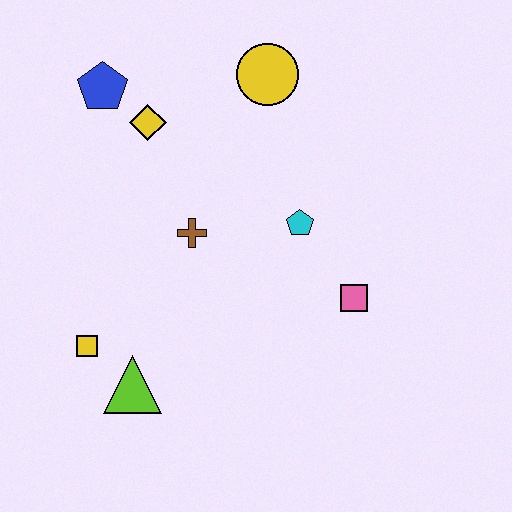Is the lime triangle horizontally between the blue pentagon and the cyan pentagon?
Yes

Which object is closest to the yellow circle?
The yellow diamond is closest to the yellow circle.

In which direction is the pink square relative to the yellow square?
The pink square is to the right of the yellow square.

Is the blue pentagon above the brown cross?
Yes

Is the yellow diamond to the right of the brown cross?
No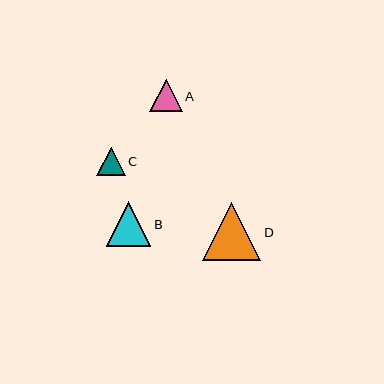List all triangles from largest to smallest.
From largest to smallest: D, B, A, C.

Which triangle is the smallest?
Triangle C is the smallest with a size of approximately 28 pixels.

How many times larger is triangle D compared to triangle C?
Triangle D is approximately 2.1 times the size of triangle C.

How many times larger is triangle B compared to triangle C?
Triangle B is approximately 1.6 times the size of triangle C.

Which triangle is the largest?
Triangle D is the largest with a size of approximately 59 pixels.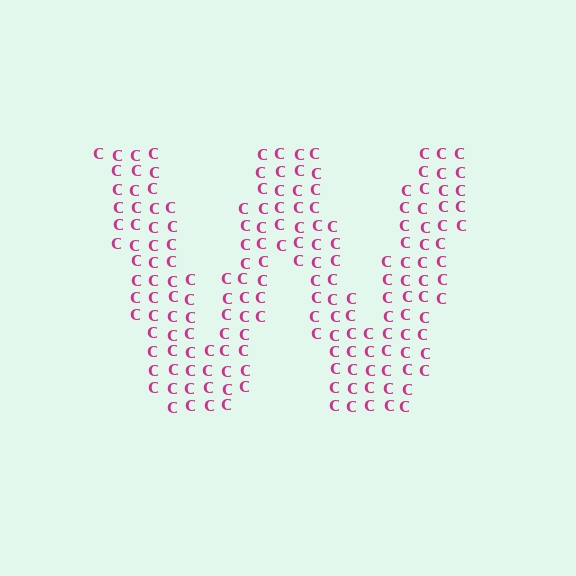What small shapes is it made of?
It is made of small letter C's.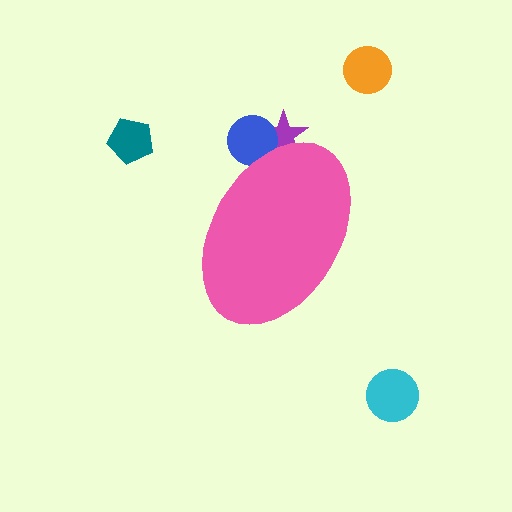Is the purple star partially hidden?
Yes, the purple star is partially hidden behind the pink ellipse.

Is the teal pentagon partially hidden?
No, the teal pentagon is fully visible.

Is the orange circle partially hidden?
No, the orange circle is fully visible.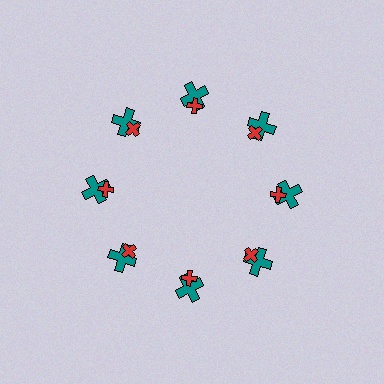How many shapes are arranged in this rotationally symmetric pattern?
There are 16 shapes, arranged in 8 groups of 2.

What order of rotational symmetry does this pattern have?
This pattern has 8-fold rotational symmetry.